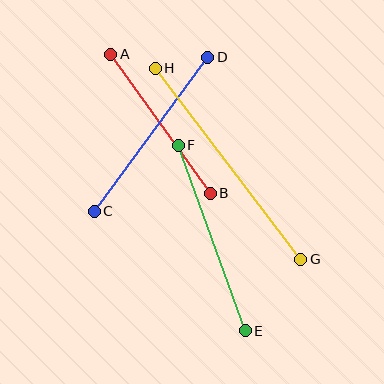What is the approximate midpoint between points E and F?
The midpoint is at approximately (212, 238) pixels.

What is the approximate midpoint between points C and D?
The midpoint is at approximately (151, 134) pixels.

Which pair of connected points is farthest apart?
Points G and H are farthest apart.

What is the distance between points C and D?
The distance is approximately 191 pixels.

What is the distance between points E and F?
The distance is approximately 197 pixels.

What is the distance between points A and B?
The distance is approximately 171 pixels.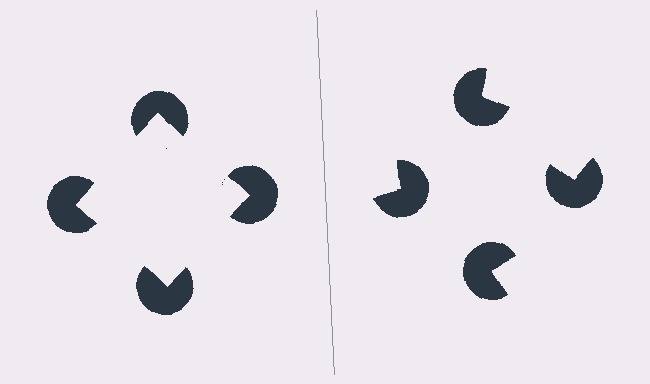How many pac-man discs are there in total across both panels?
8 — 4 on each side.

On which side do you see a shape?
An illusory square appears on the left side. On the right side the wedge cuts are rotated, so no coherent shape forms.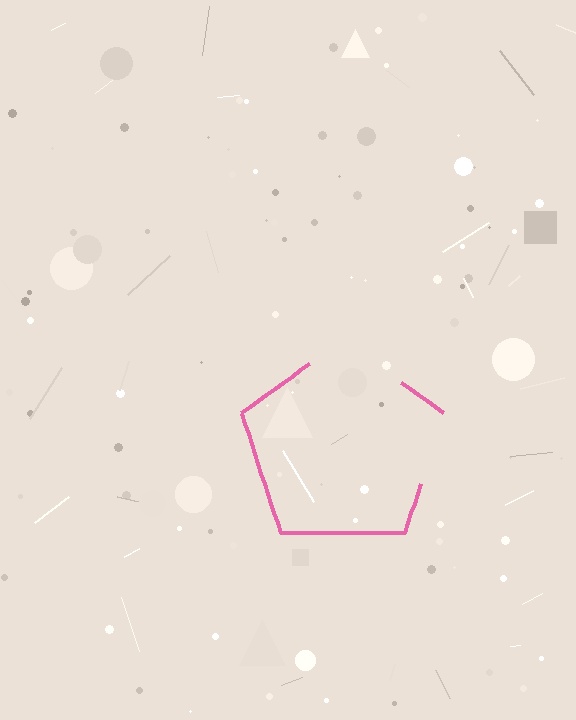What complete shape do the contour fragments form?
The contour fragments form a pentagon.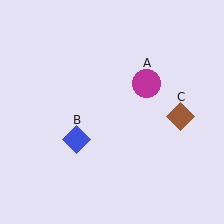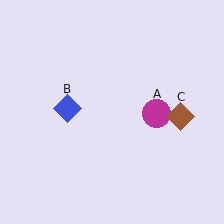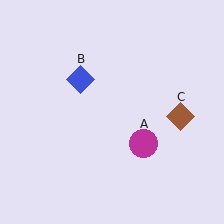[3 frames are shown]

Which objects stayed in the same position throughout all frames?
Brown diamond (object C) remained stationary.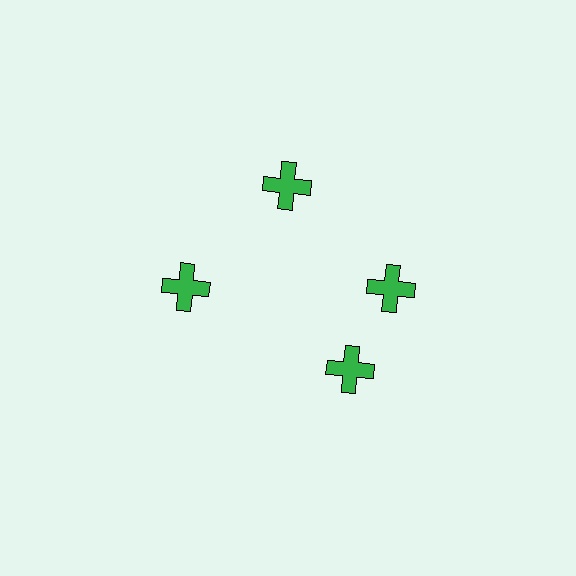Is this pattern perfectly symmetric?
No. The 4 green crosses are arranged in a ring, but one element near the 6 o'clock position is rotated out of alignment along the ring, breaking the 4-fold rotational symmetry.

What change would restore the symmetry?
The symmetry would be restored by rotating it back into even spacing with its neighbors so that all 4 crosses sit at equal angles and equal distance from the center.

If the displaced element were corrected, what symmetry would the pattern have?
It would have 4-fold rotational symmetry — the pattern would map onto itself every 90 degrees.